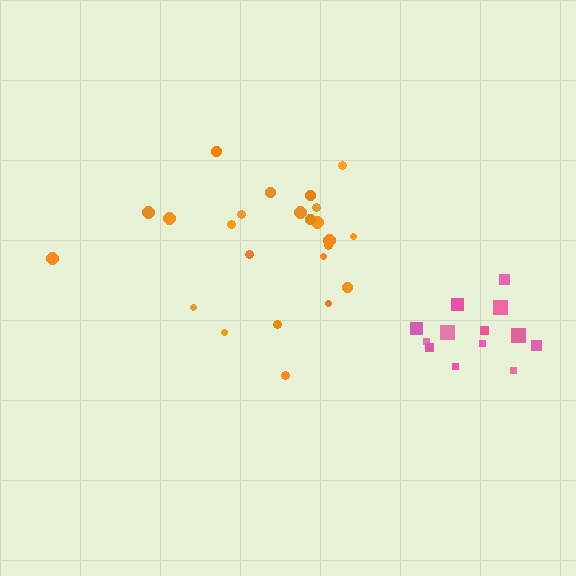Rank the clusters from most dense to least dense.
orange, pink.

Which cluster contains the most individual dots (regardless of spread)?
Orange (24).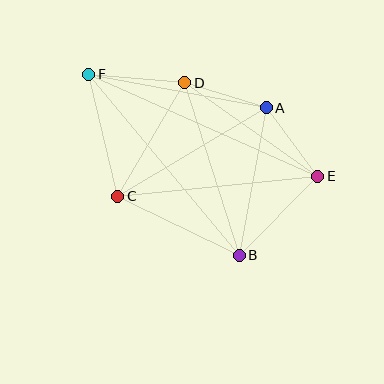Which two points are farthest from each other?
Points E and F are farthest from each other.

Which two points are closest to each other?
Points A and D are closest to each other.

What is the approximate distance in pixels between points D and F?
The distance between D and F is approximately 97 pixels.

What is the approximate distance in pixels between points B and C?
The distance between B and C is approximately 135 pixels.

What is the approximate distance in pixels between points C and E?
The distance between C and E is approximately 201 pixels.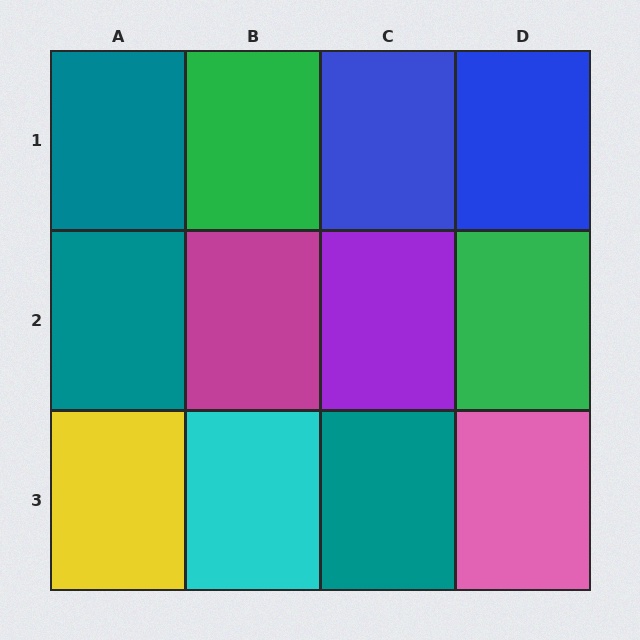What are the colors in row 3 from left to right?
Yellow, cyan, teal, pink.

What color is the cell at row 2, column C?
Purple.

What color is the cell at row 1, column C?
Blue.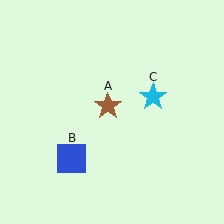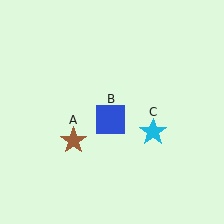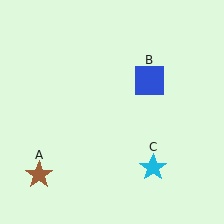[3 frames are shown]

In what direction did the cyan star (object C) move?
The cyan star (object C) moved down.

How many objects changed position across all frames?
3 objects changed position: brown star (object A), blue square (object B), cyan star (object C).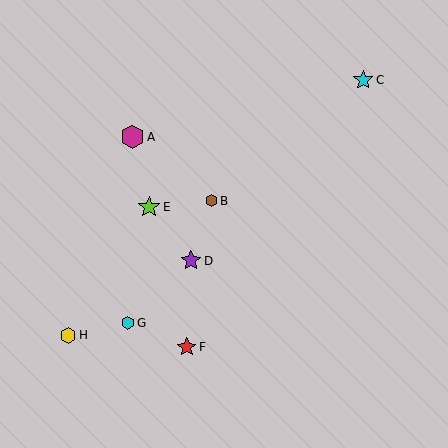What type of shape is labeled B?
Shape B is a brown hexagon.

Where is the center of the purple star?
The center of the purple star is at (191, 261).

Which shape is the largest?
The magenta hexagon (labeled A) is the largest.